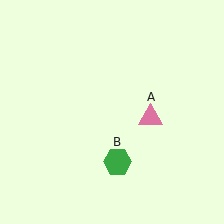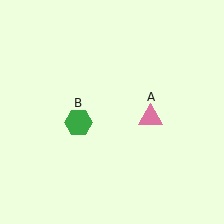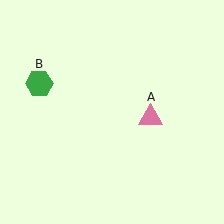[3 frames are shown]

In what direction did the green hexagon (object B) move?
The green hexagon (object B) moved up and to the left.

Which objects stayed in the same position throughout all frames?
Pink triangle (object A) remained stationary.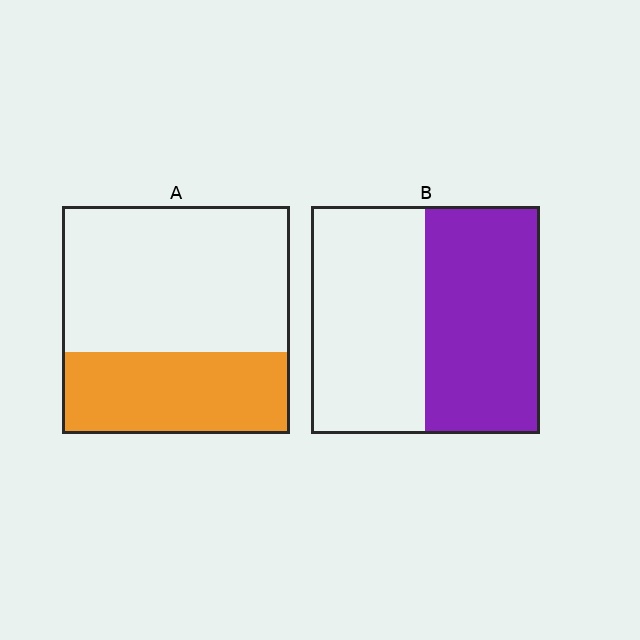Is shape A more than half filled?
No.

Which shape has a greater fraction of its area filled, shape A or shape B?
Shape B.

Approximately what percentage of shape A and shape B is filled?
A is approximately 35% and B is approximately 50%.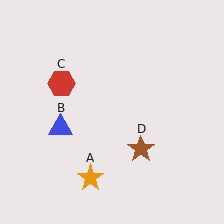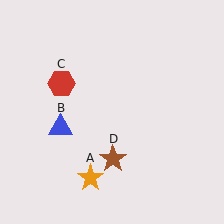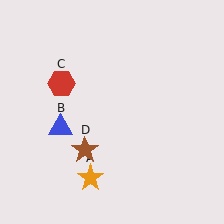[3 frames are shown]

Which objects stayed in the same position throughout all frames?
Orange star (object A) and blue triangle (object B) and red hexagon (object C) remained stationary.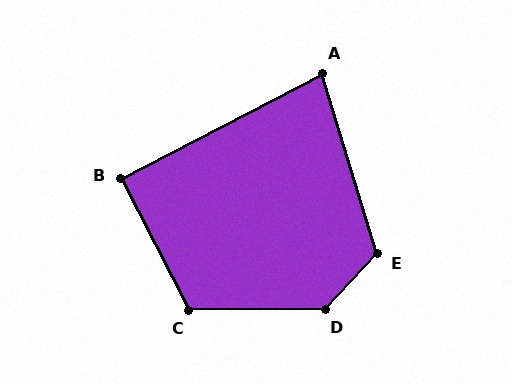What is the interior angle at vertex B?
Approximately 90 degrees (approximately right).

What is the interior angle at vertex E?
Approximately 120 degrees (obtuse).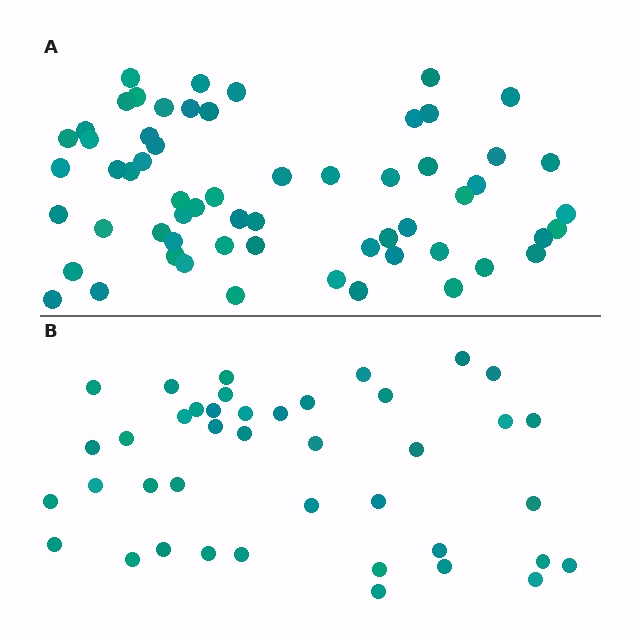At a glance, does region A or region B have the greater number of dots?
Region A (the top region) has more dots.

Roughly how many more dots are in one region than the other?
Region A has approximately 20 more dots than region B.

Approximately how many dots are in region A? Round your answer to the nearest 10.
About 60 dots.